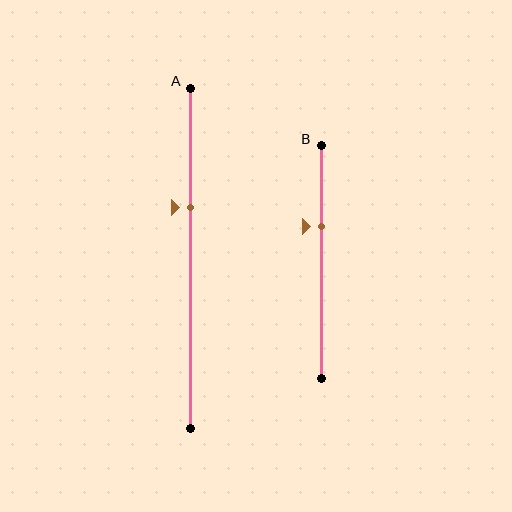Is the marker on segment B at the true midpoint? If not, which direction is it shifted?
No, the marker on segment B is shifted upward by about 15% of the segment length.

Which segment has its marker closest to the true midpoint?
Segment A has its marker closest to the true midpoint.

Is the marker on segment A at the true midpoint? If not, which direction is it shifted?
No, the marker on segment A is shifted upward by about 15% of the segment length.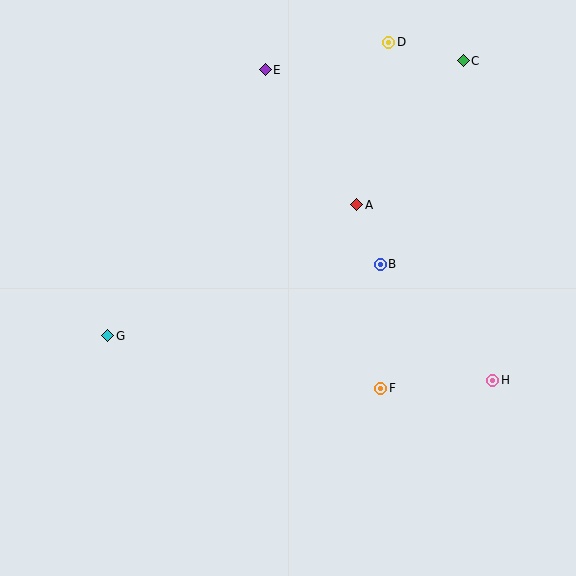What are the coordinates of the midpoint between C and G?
The midpoint between C and G is at (285, 198).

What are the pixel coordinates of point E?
Point E is at (265, 70).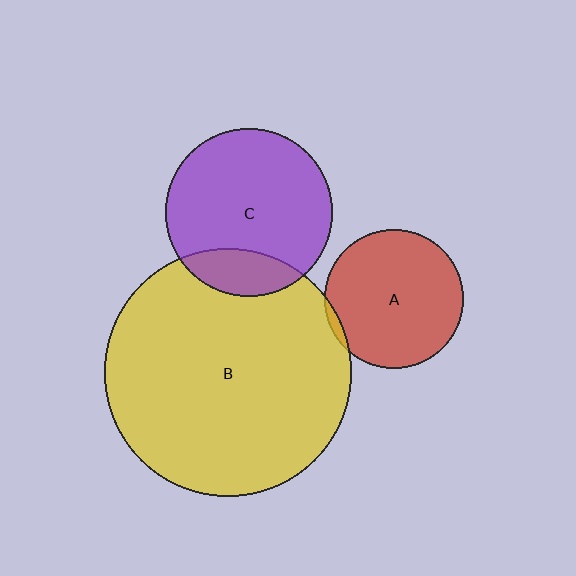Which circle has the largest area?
Circle B (yellow).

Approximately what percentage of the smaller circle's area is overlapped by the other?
Approximately 5%.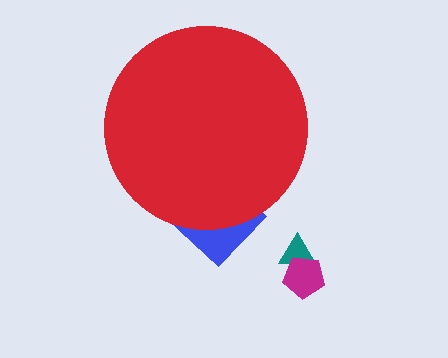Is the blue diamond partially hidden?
Yes, the blue diamond is partially hidden behind the red circle.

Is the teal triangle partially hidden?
No, the teal triangle is fully visible.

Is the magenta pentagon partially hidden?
No, the magenta pentagon is fully visible.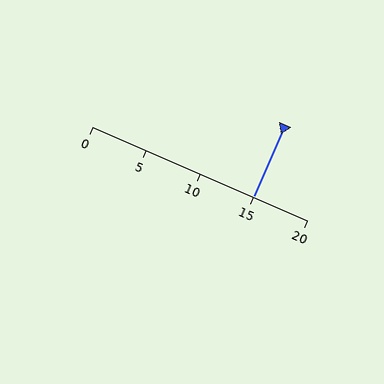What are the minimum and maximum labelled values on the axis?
The axis runs from 0 to 20.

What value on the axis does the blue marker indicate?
The marker indicates approximately 15.